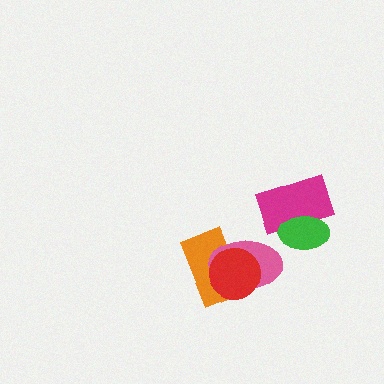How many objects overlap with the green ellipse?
1 object overlaps with the green ellipse.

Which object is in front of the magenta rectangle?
The green ellipse is in front of the magenta rectangle.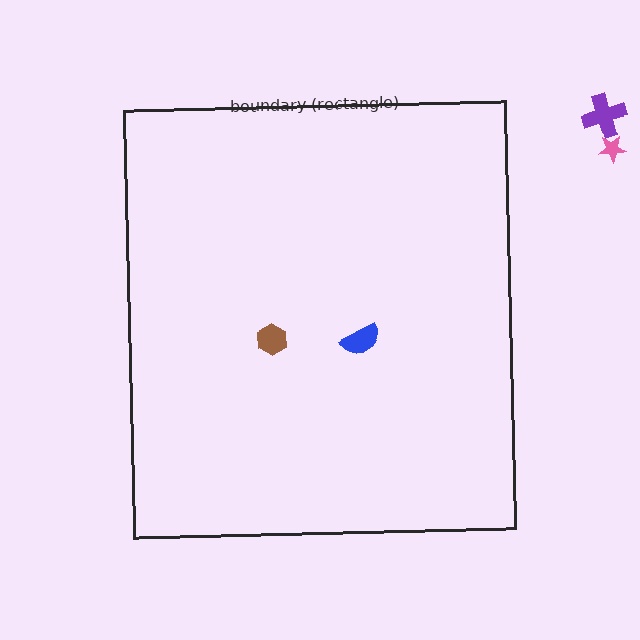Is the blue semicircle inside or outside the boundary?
Inside.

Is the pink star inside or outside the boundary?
Outside.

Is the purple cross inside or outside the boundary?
Outside.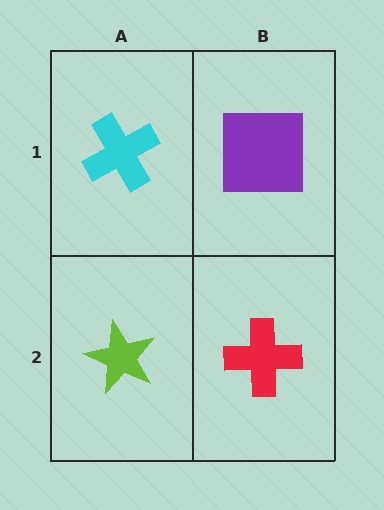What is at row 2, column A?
A lime star.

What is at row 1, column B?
A purple square.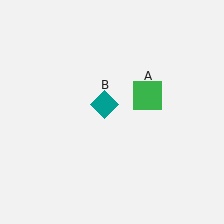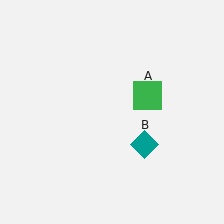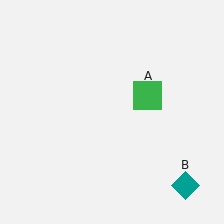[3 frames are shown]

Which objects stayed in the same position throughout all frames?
Green square (object A) remained stationary.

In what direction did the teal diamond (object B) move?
The teal diamond (object B) moved down and to the right.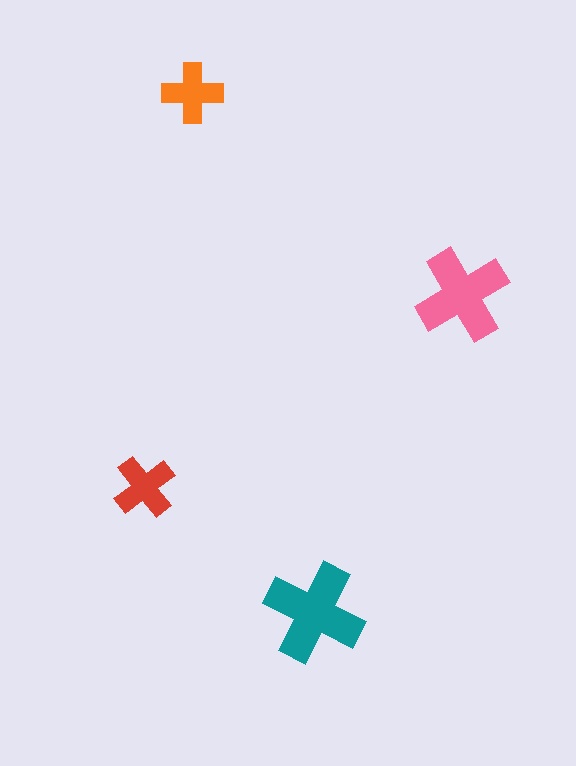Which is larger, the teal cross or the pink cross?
The teal one.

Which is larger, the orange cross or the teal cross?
The teal one.